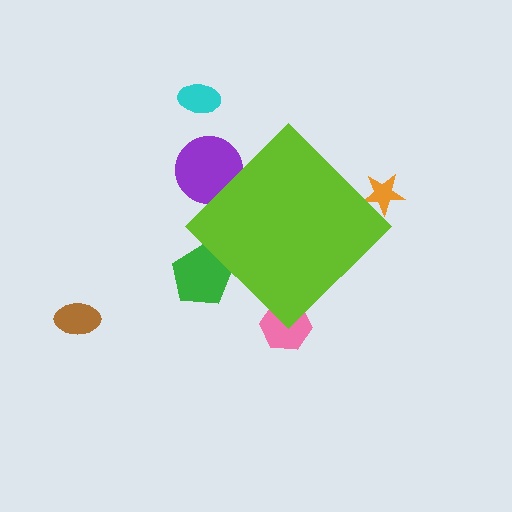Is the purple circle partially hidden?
Yes, the purple circle is partially hidden behind the lime diamond.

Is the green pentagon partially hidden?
Yes, the green pentagon is partially hidden behind the lime diamond.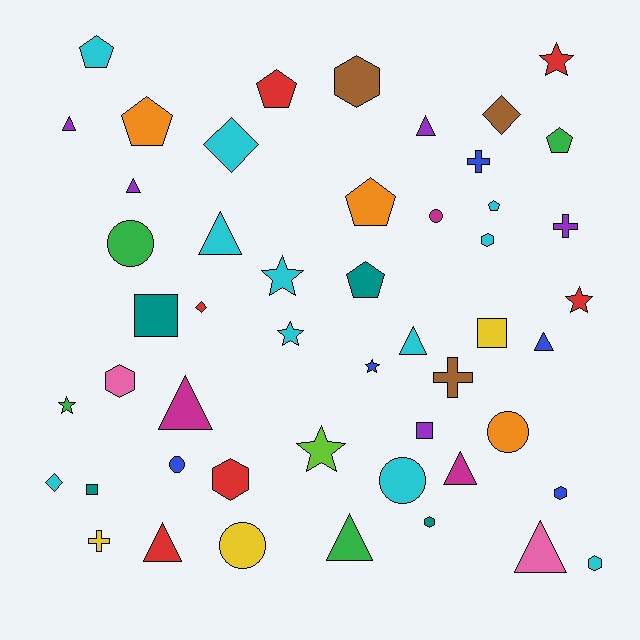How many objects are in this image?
There are 50 objects.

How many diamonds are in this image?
There are 4 diamonds.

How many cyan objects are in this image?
There are 11 cyan objects.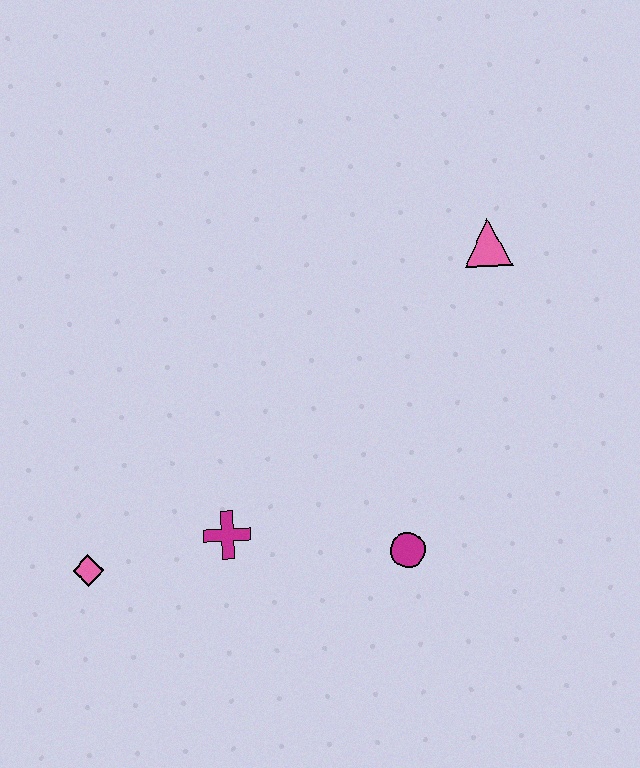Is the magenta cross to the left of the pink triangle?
Yes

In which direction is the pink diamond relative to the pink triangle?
The pink diamond is to the left of the pink triangle.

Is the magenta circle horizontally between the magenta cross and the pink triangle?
Yes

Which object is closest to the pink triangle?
The magenta circle is closest to the pink triangle.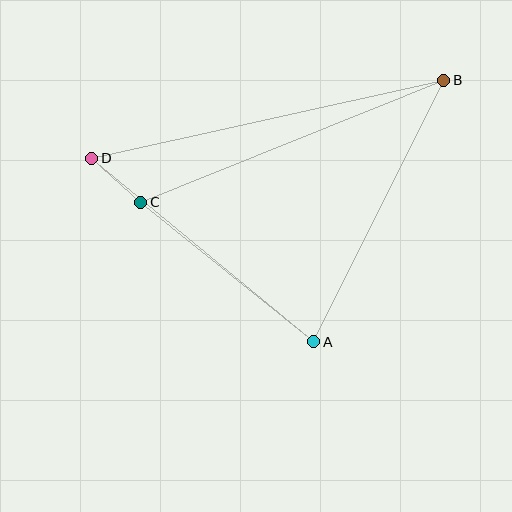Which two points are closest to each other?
Points C and D are closest to each other.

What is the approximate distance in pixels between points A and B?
The distance between A and B is approximately 292 pixels.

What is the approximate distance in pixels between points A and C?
The distance between A and C is approximately 223 pixels.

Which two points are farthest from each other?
Points B and D are farthest from each other.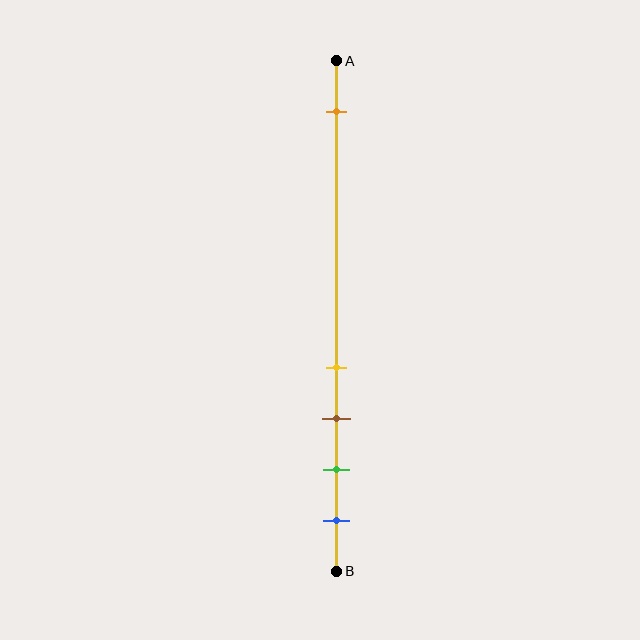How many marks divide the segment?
There are 5 marks dividing the segment.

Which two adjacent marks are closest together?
The yellow and brown marks are the closest adjacent pair.